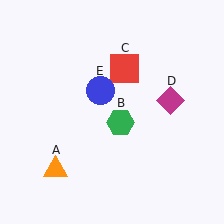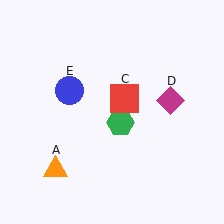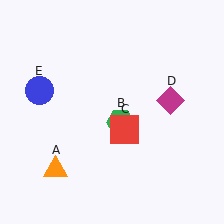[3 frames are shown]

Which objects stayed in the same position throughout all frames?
Orange triangle (object A) and green hexagon (object B) and magenta diamond (object D) remained stationary.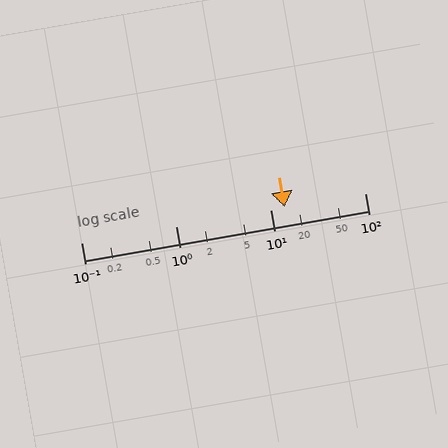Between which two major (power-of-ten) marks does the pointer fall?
The pointer is between 10 and 100.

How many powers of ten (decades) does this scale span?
The scale spans 3 decades, from 0.1 to 100.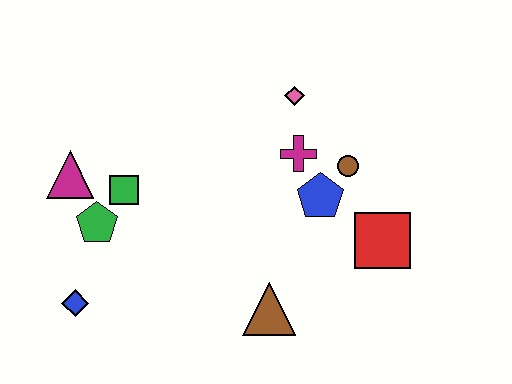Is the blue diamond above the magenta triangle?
No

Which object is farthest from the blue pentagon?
The blue diamond is farthest from the blue pentagon.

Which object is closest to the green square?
The green pentagon is closest to the green square.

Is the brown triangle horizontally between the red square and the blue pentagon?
No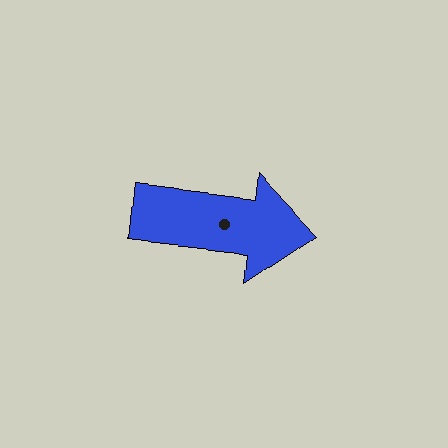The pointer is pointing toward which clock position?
Roughly 3 o'clock.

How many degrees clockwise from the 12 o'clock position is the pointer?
Approximately 96 degrees.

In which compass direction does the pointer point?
East.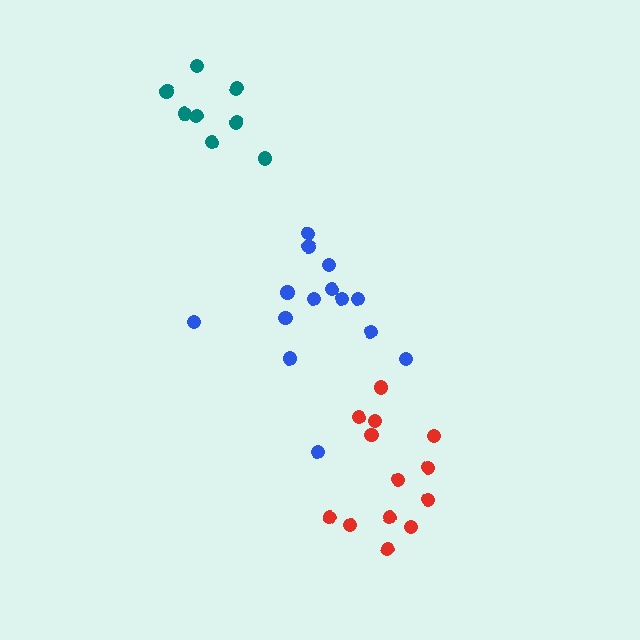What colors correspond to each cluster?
The clusters are colored: teal, red, blue.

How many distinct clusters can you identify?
There are 3 distinct clusters.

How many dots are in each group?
Group 1: 8 dots, Group 2: 13 dots, Group 3: 14 dots (35 total).